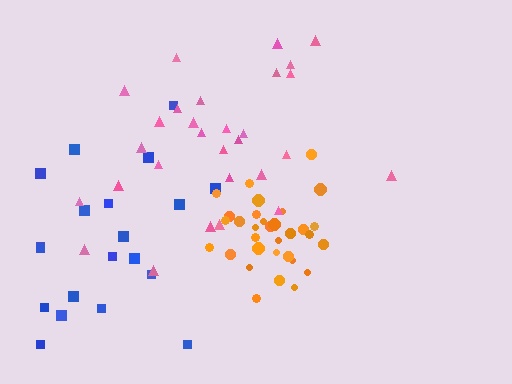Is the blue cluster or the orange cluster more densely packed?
Orange.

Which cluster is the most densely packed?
Orange.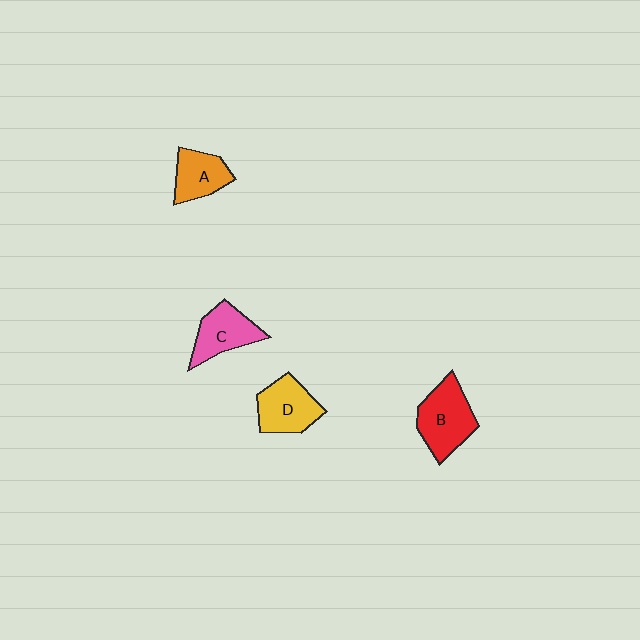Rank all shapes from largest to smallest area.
From largest to smallest: B (red), D (yellow), C (pink), A (orange).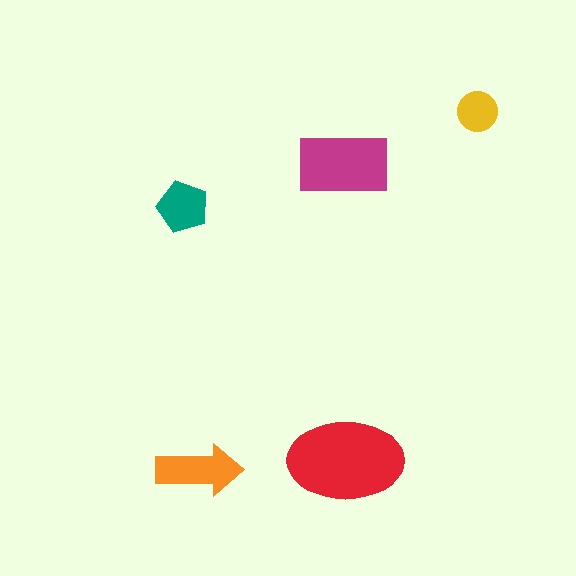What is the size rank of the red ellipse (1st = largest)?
1st.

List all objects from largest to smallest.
The red ellipse, the magenta rectangle, the orange arrow, the teal pentagon, the yellow circle.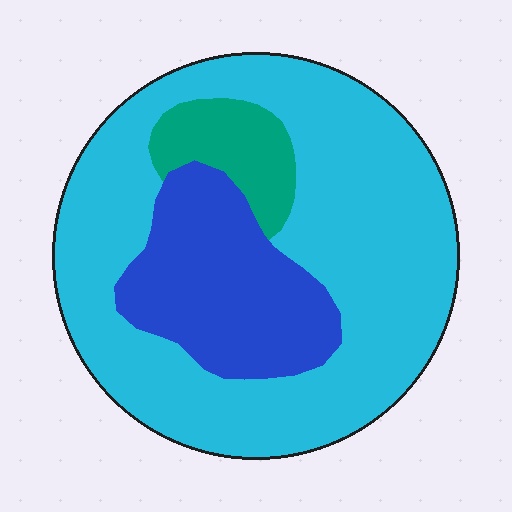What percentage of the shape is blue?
Blue covers about 25% of the shape.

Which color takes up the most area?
Cyan, at roughly 70%.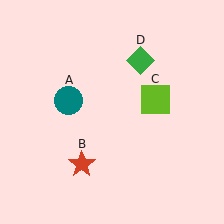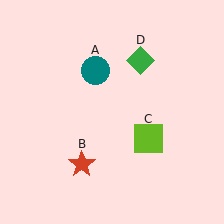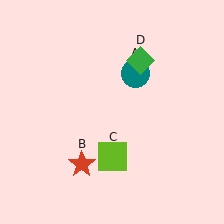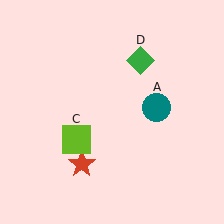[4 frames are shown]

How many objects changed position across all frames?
2 objects changed position: teal circle (object A), lime square (object C).